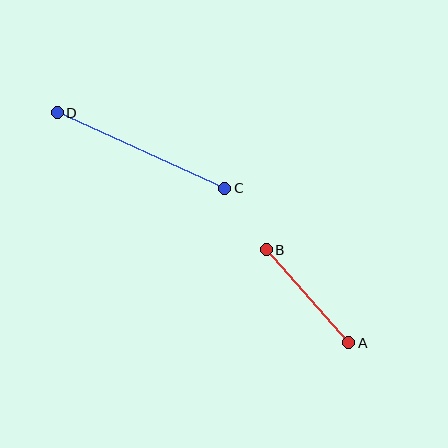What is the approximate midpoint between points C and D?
The midpoint is at approximately (141, 150) pixels.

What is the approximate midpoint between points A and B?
The midpoint is at approximately (308, 296) pixels.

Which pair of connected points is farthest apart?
Points C and D are farthest apart.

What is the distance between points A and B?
The distance is approximately 124 pixels.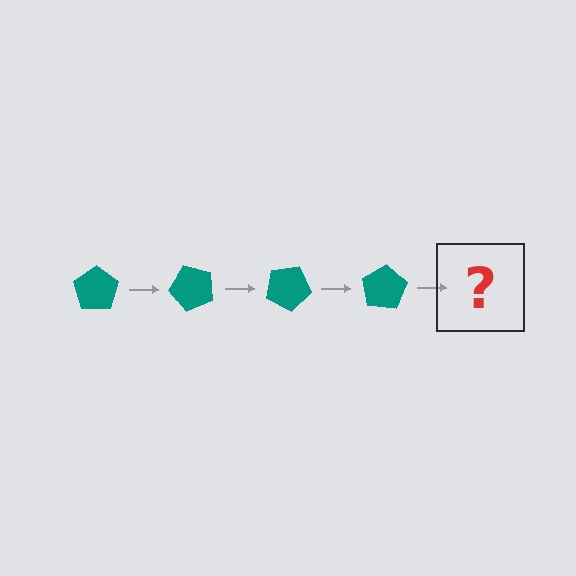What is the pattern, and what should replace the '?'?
The pattern is that the pentagon rotates 50 degrees each step. The '?' should be a teal pentagon rotated 200 degrees.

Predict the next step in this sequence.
The next step is a teal pentagon rotated 200 degrees.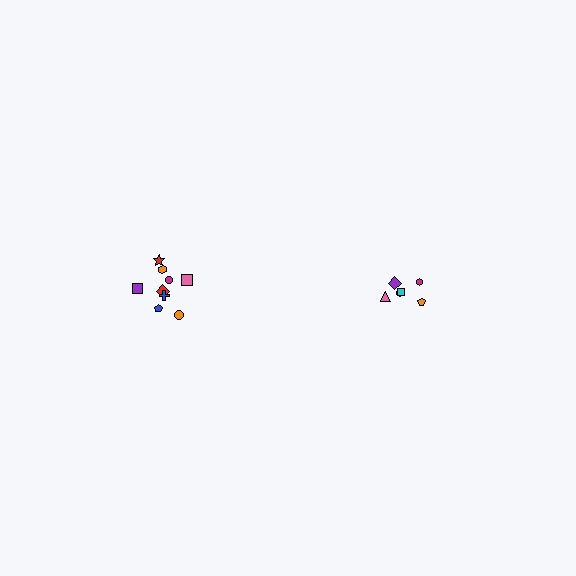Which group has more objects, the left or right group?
The left group.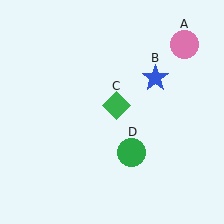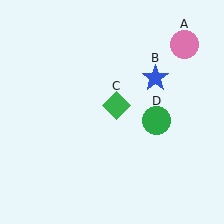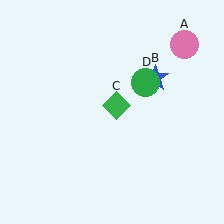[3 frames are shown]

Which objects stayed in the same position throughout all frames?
Pink circle (object A) and blue star (object B) and green diamond (object C) remained stationary.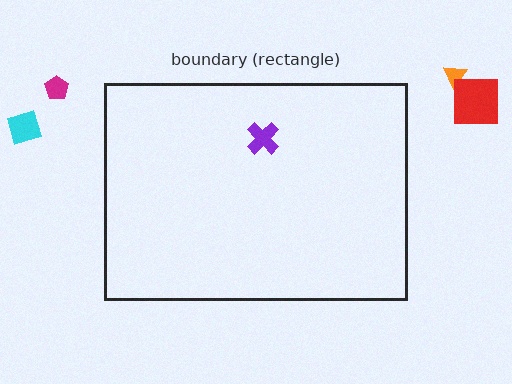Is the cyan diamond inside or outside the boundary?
Outside.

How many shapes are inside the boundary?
1 inside, 4 outside.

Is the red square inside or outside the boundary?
Outside.